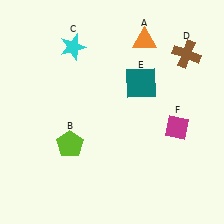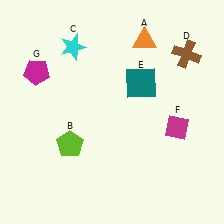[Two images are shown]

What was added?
A magenta pentagon (G) was added in Image 2.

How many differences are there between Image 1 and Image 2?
There is 1 difference between the two images.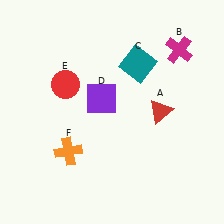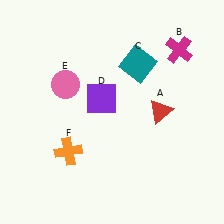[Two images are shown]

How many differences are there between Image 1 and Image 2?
There is 1 difference between the two images.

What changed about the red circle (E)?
In Image 1, E is red. In Image 2, it changed to pink.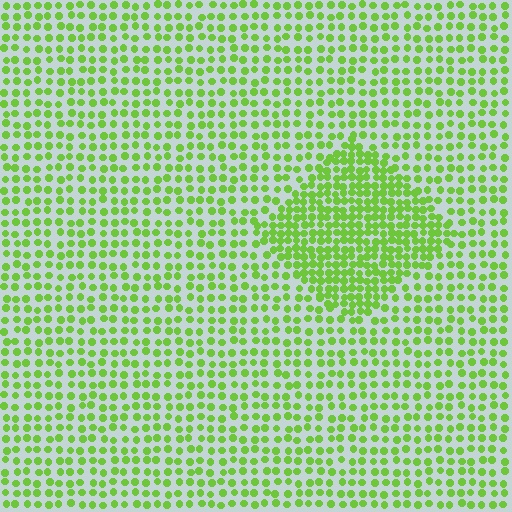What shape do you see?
I see a diamond.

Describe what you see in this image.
The image contains small lime elements arranged at two different densities. A diamond-shaped region is visible where the elements are more densely packed than the surrounding area.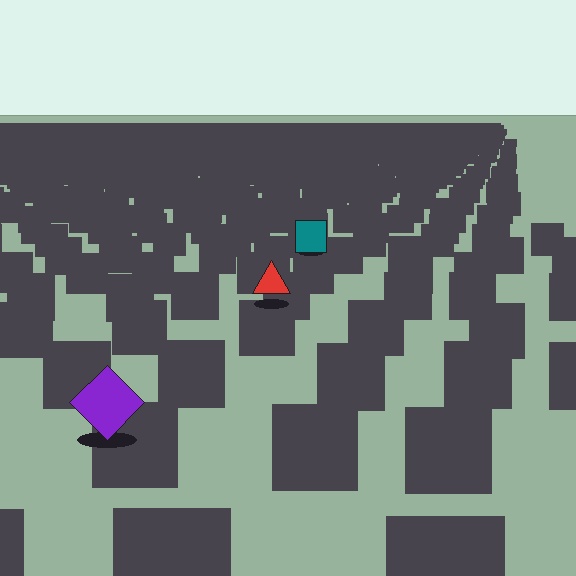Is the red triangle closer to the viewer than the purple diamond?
No. The purple diamond is closer — you can tell from the texture gradient: the ground texture is coarser near it.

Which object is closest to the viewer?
The purple diamond is closest. The texture marks near it are larger and more spread out.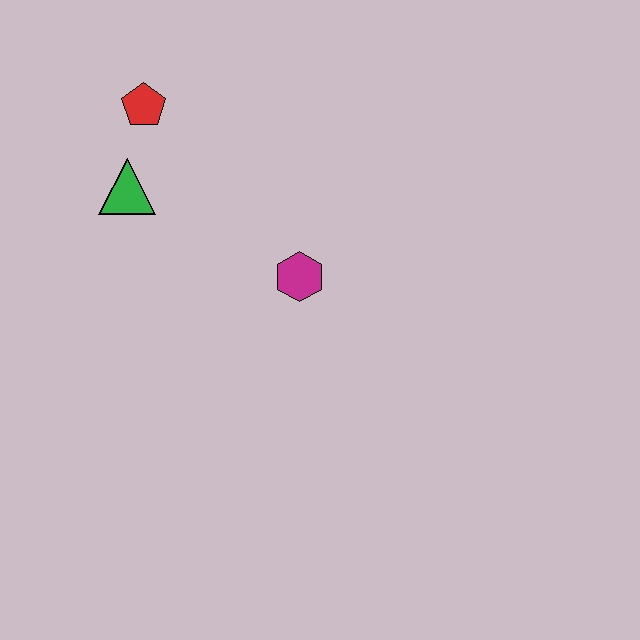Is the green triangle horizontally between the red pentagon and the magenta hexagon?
No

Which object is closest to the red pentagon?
The green triangle is closest to the red pentagon.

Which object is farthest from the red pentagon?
The magenta hexagon is farthest from the red pentagon.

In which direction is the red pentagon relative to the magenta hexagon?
The red pentagon is above the magenta hexagon.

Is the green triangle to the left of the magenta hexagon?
Yes